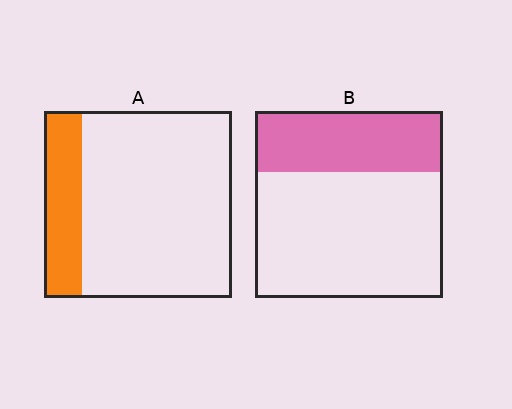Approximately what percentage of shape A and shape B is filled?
A is approximately 20% and B is approximately 35%.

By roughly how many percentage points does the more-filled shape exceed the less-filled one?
By roughly 10 percentage points (B over A).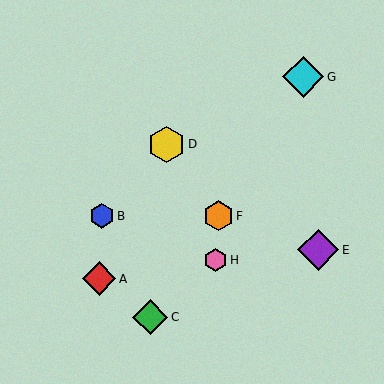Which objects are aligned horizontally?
Objects B, F are aligned horizontally.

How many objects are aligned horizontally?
2 objects (B, F) are aligned horizontally.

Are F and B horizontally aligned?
Yes, both are at y≈216.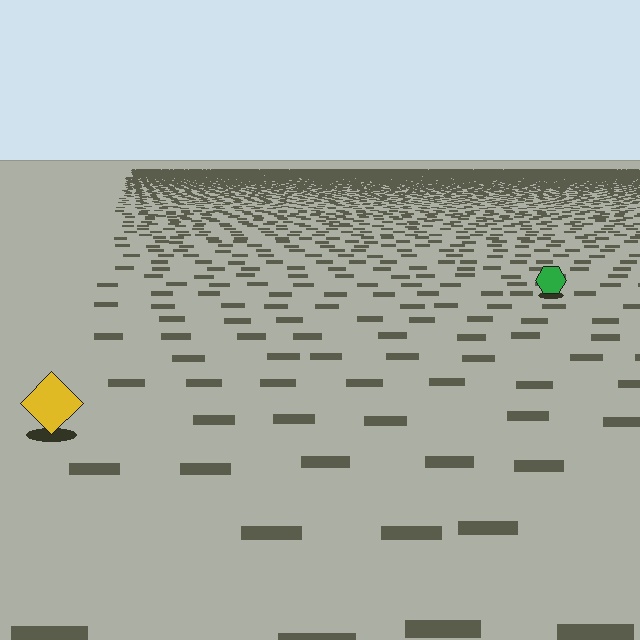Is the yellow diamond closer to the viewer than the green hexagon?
Yes. The yellow diamond is closer — you can tell from the texture gradient: the ground texture is coarser near it.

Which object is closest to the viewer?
The yellow diamond is closest. The texture marks near it are larger and more spread out.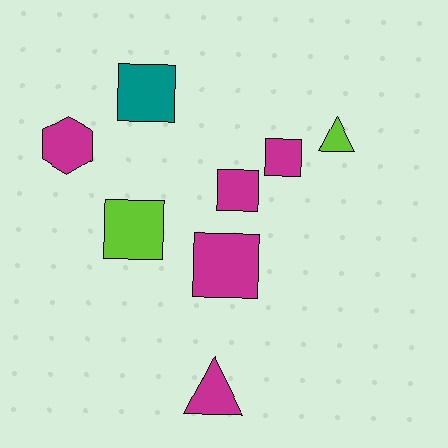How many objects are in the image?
There are 8 objects.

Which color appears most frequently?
Magenta, with 5 objects.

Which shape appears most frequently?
Square, with 5 objects.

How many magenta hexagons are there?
There is 1 magenta hexagon.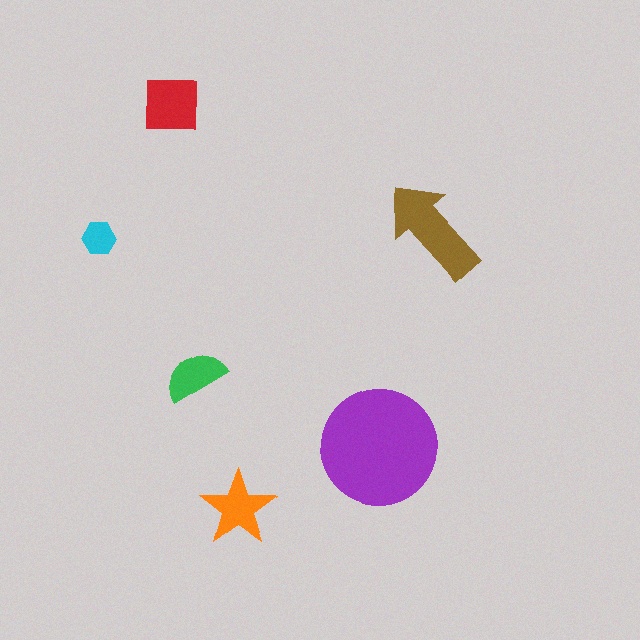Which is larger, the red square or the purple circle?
The purple circle.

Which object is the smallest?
The cyan hexagon.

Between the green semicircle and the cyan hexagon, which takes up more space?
The green semicircle.